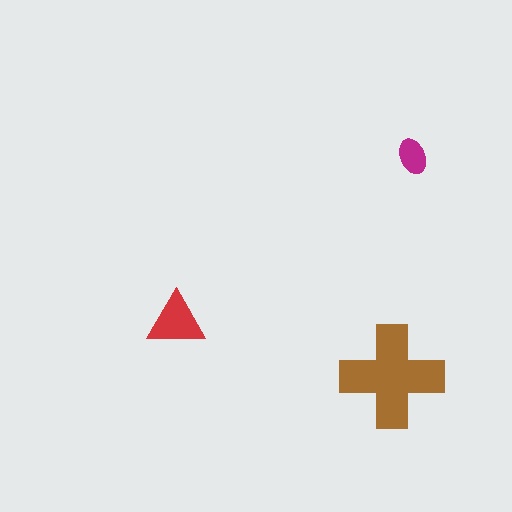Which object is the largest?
The brown cross.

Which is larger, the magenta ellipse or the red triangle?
The red triangle.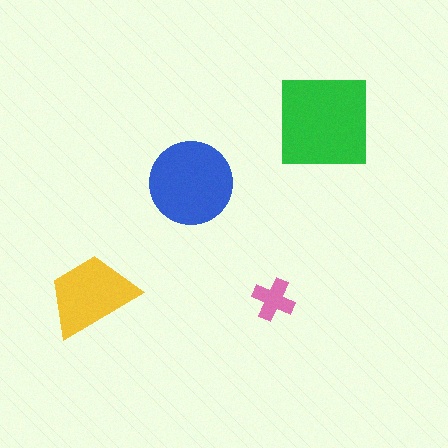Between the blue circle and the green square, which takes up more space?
The green square.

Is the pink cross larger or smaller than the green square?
Smaller.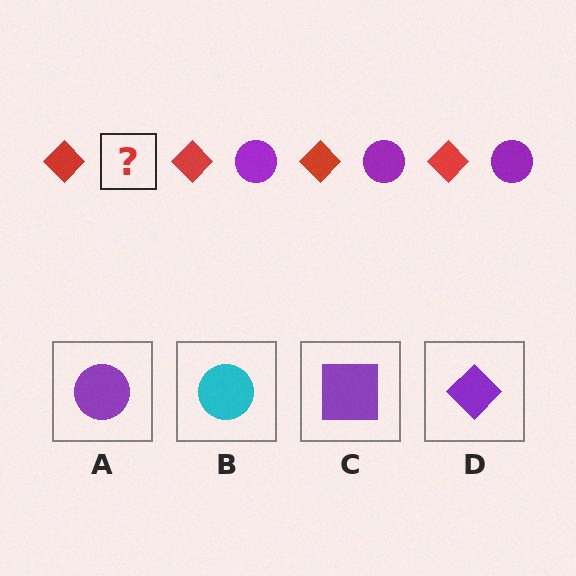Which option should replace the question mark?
Option A.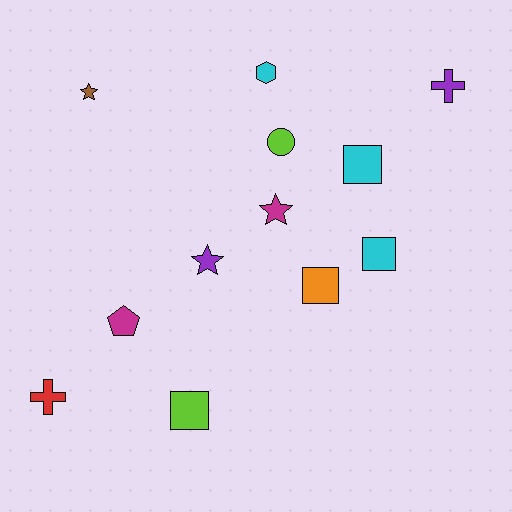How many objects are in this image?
There are 12 objects.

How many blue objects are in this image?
There are no blue objects.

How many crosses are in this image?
There are 2 crosses.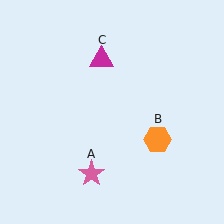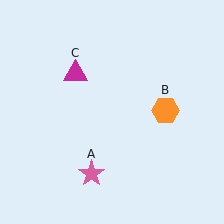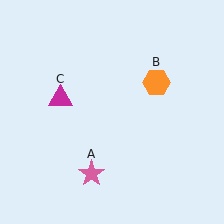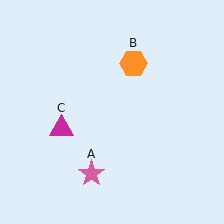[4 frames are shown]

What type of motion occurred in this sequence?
The orange hexagon (object B), magenta triangle (object C) rotated counterclockwise around the center of the scene.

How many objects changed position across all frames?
2 objects changed position: orange hexagon (object B), magenta triangle (object C).